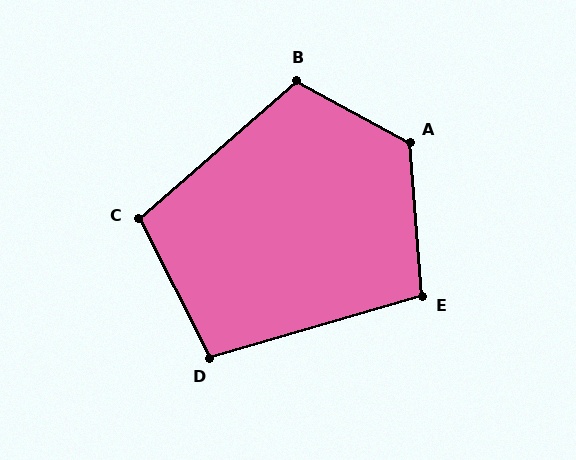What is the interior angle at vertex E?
Approximately 102 degrees (obtuse).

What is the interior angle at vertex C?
Approximately 104 degrees (obtuse).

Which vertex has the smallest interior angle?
D, at approximately 101 degrees.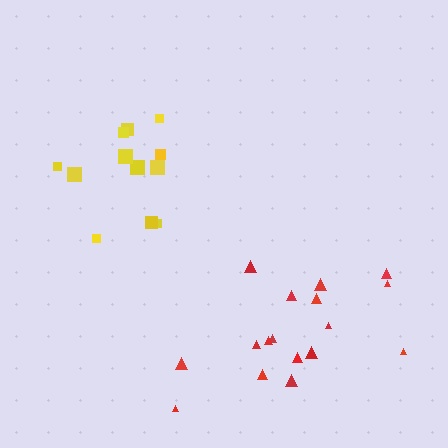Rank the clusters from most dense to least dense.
yellow, red.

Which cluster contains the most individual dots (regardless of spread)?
Red (17).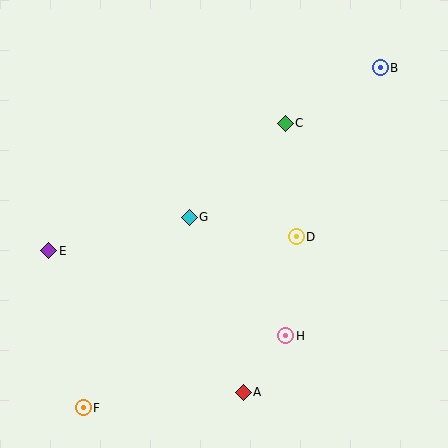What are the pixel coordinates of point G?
Point G is at (189, 217).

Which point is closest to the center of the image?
Point G at (189, 217) is closest to the center.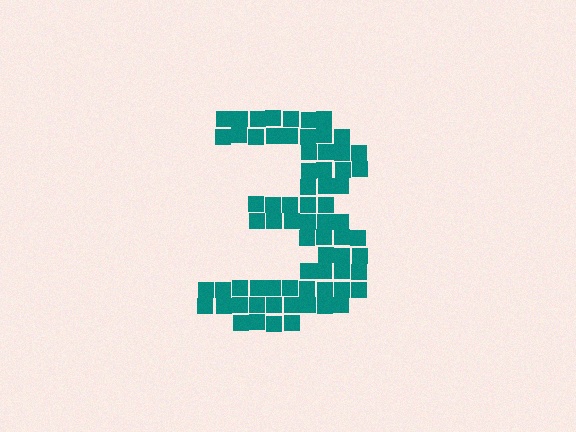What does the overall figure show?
The overall figure shows the digit 3.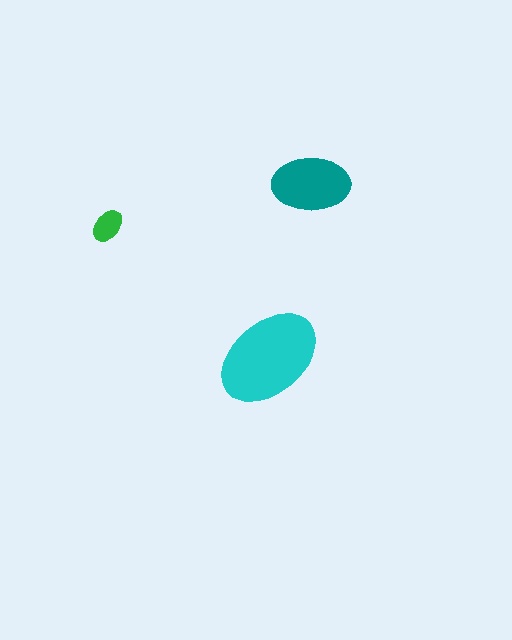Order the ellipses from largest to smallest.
the cyan one, the teal one, the green one.